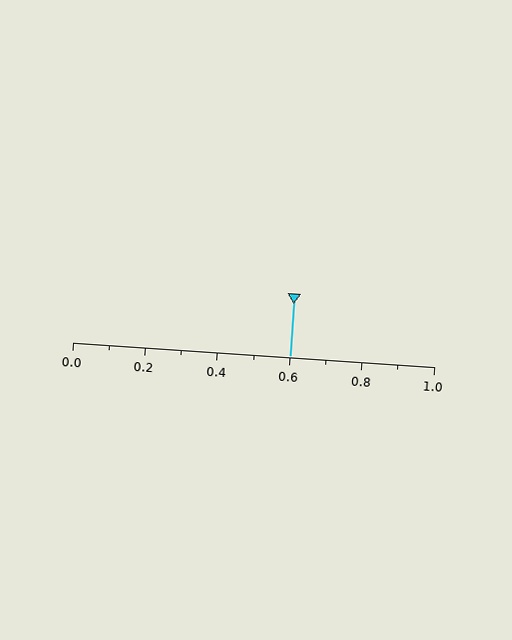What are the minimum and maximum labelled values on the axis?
The axis runs from 0.0 to 1.0.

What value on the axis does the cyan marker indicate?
The marker indicates approximately 0.6.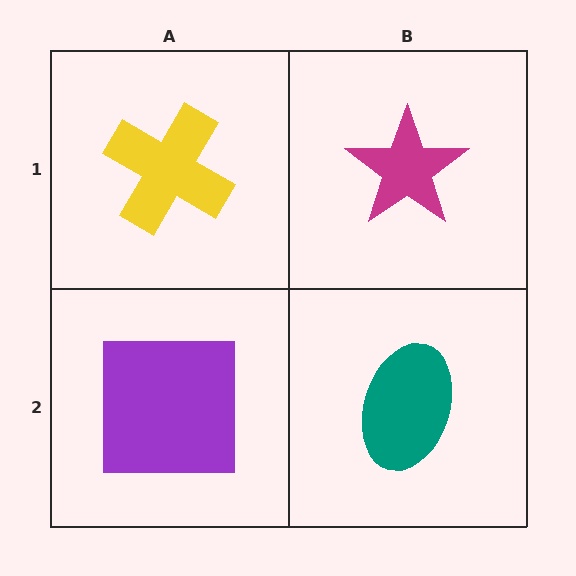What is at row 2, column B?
A teal ellipse.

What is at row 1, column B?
A magenta star.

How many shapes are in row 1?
2 shapes.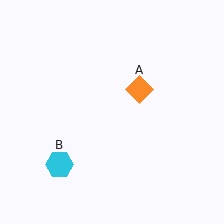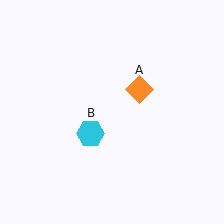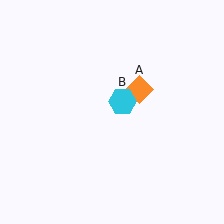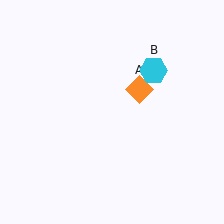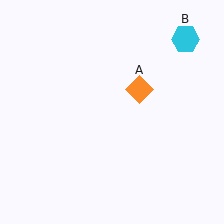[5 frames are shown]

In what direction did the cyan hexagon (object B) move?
The cyan hexagon (object B) moved up and to the right.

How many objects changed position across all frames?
1 object changed position: cyan hexagon (object B).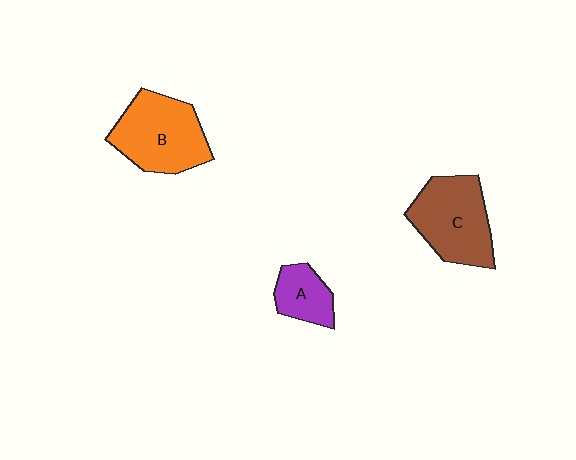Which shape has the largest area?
Shape B (orange).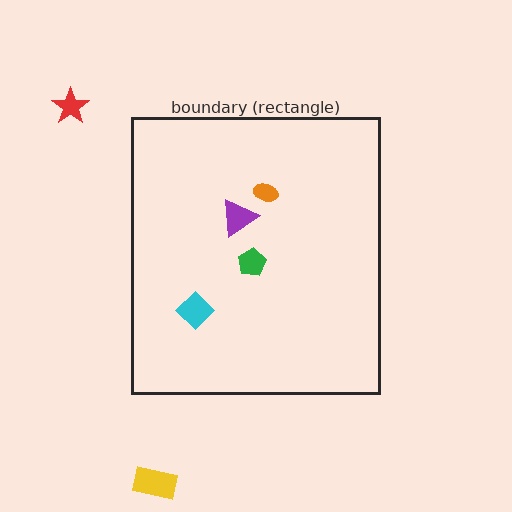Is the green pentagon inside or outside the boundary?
Inside.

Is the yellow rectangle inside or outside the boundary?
Outside.